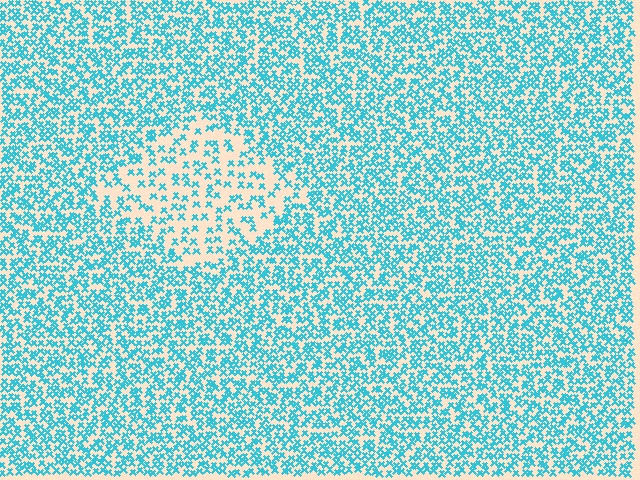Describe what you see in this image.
The image contains small cyan elements arranged at two different densities. A diamond-shaped region is visible where the elements are less densely packed than the surrounding area.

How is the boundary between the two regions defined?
The boundary is defined by a change in element density (approximately 2.2x ratio). All elements are the same color, size, and shape.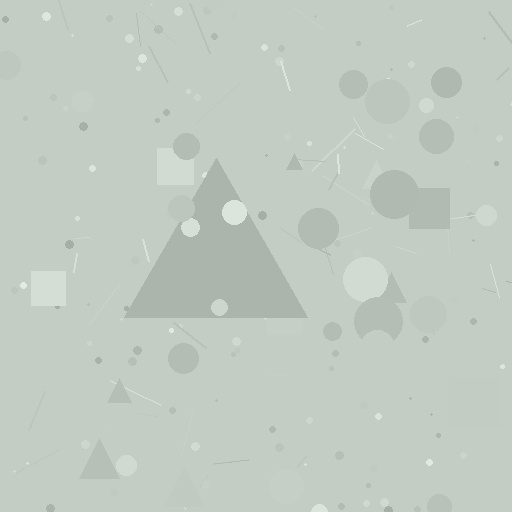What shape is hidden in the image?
A triangle is hidden in the image.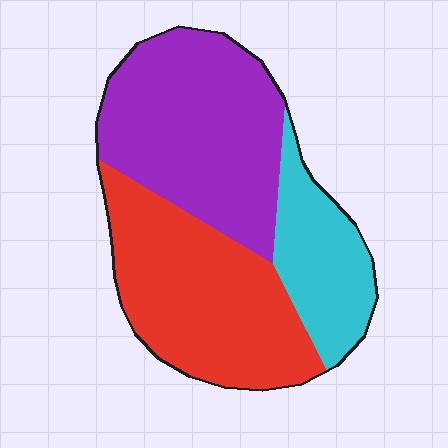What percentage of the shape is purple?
Purple covers roughly 40% of the shape.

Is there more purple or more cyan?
Purple.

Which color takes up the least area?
Cyan, at roughly 20%.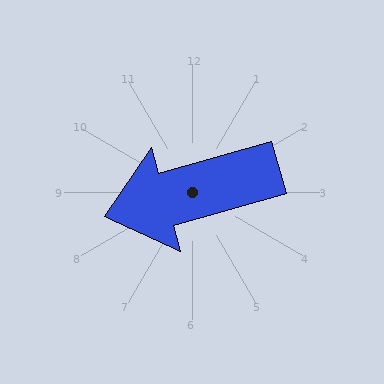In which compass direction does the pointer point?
West.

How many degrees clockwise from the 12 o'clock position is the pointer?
Approximately 254 degrees.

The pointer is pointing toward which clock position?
Roughly 8 o'clock.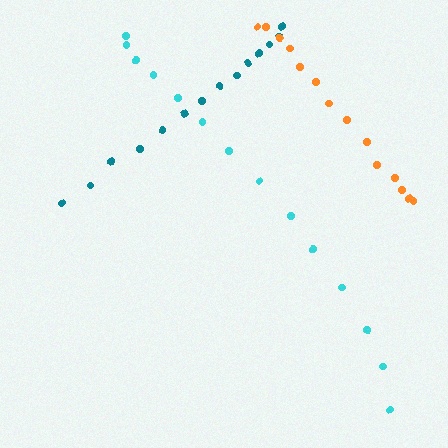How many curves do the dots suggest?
There are 3 distinct paths.